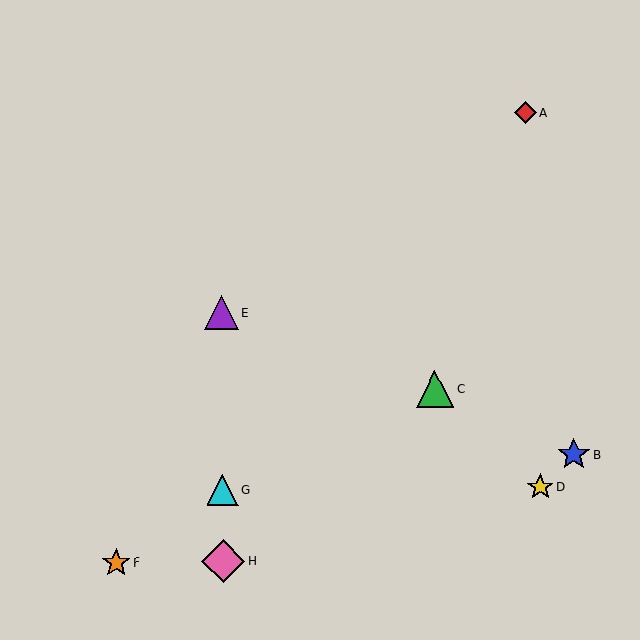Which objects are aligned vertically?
Objects E, G, H are aligned vertically.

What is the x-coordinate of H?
Object H is at x≈223.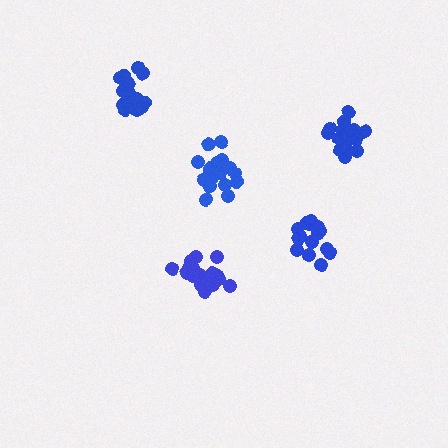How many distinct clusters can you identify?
There are 5 distinct clusters.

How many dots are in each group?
Group 1: 17 dots, Group 2: 16 dots, Group 3: 18 dots, Group 4: 20 dots, Group 5: 17 dots (88 total).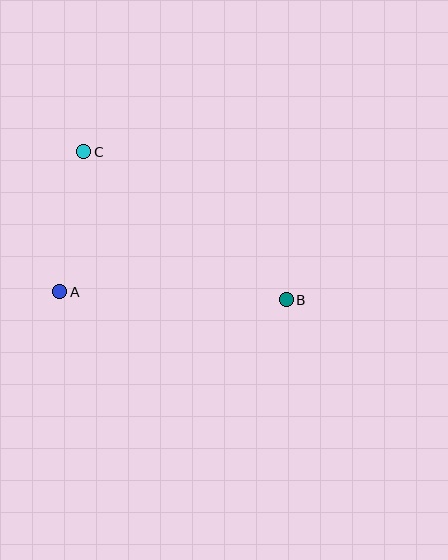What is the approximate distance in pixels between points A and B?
The distance between A and B is approximately 226 pixels.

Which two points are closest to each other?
Points A and C are closest to each other.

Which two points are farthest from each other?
Points B and C are farthest from each other.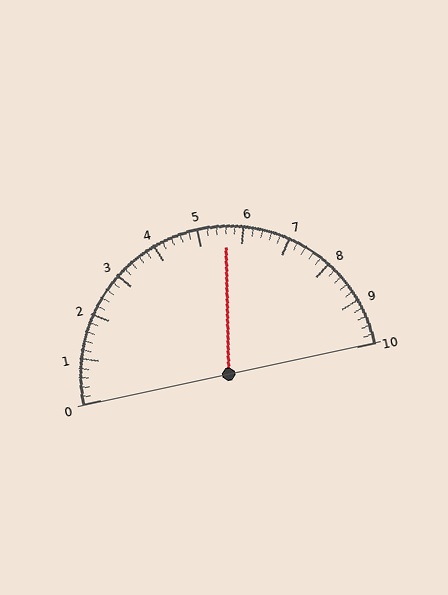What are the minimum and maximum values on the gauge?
The gauge ranges from 0 to 10.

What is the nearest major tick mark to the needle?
The nearest major tick mark is 6.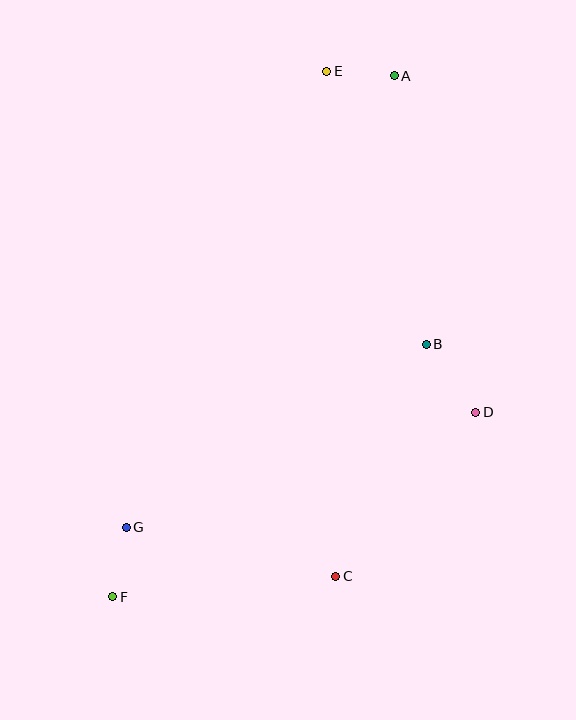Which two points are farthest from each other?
Points A and F are farthest from each other.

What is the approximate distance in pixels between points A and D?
The distance between A and D is approximately 346 pixels.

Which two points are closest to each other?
Points A and E are closest to each other.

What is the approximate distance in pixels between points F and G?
The distance between F and G is approximately 70 pixels.